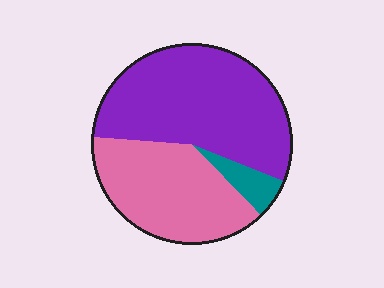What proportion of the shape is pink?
Pink covers roughly 40% of the shape.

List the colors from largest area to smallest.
From largest to smallest: purple, pink, teal.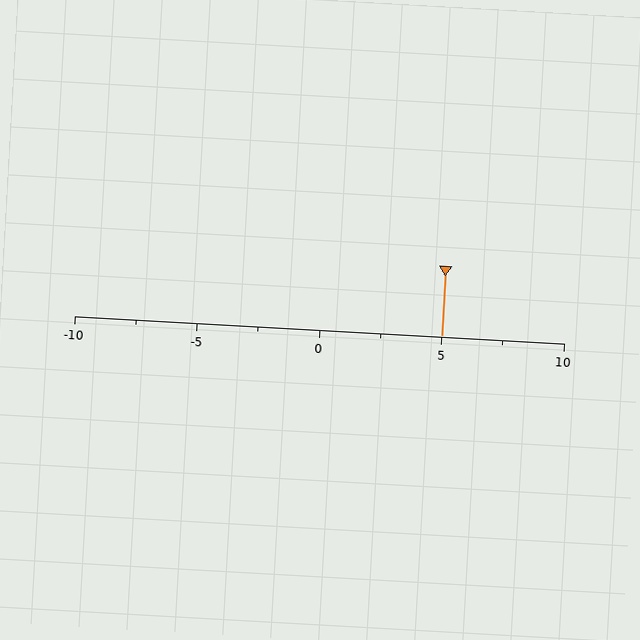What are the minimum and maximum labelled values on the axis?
The axis runs from -10 to 10.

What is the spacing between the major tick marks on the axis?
The major ticks are spaced 5 apart.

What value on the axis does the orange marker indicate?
The marker indicates approximately 5.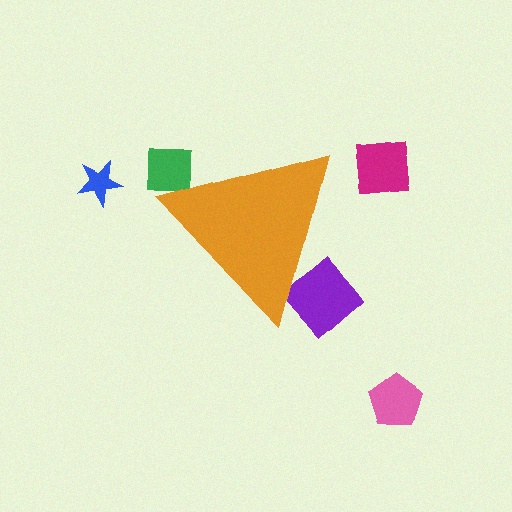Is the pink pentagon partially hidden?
No, the pink pentagon is fully visible.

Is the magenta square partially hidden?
No, the magenta square is fully visible.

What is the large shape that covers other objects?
An orange triangle.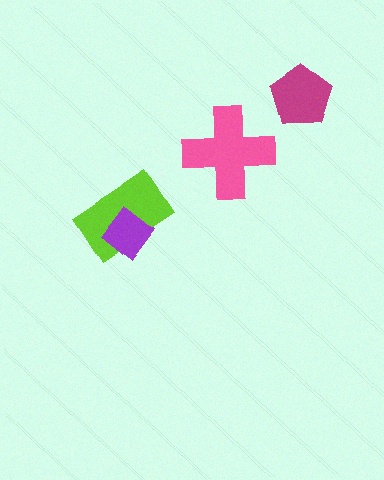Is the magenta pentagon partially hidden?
No, no other shape covers it.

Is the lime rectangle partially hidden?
Yes, it is partially covered by another shape.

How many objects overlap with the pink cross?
0 objects overlap with the pink cross.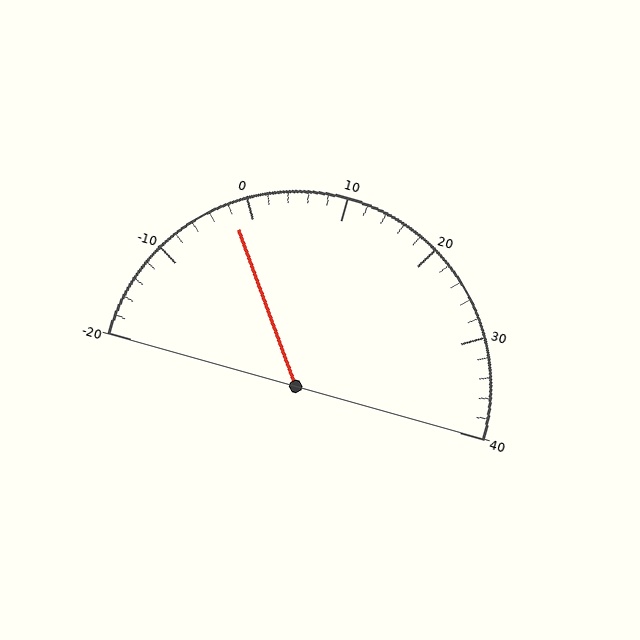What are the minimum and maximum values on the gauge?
The gauge ranges from -20 to 40.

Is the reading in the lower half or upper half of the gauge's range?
The reading is in the lower half of the range (-20 to 40).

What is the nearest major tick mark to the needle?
The nearest major tick mark is 0.